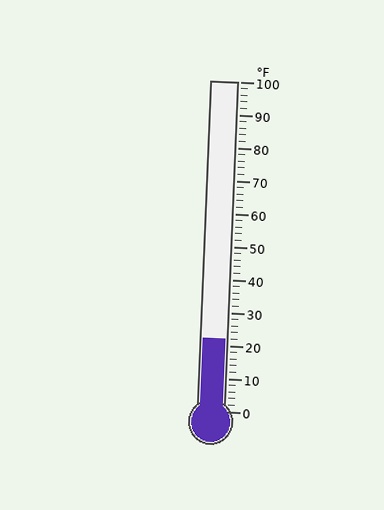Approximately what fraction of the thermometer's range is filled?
The thermometer is filled to approximately 20% of its range.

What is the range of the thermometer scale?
The thermometer scale ranges from 0°F to 100°F.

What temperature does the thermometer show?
The thermometer shows approximately 22°F.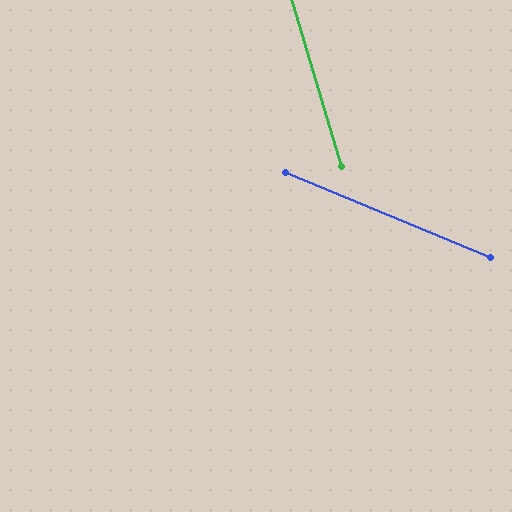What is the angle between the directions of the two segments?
Approximately 51 degrees.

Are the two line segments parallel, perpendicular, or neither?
Neither parallel nor perpendicular — they differ by about 51°.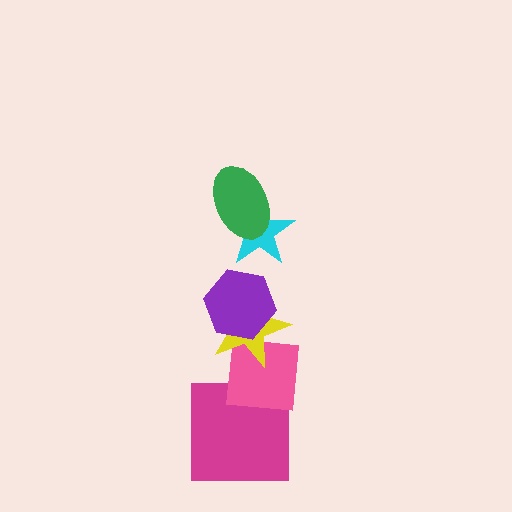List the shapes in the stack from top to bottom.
From top to bottom: the green ellipse, the cyan star, the purple hexagon, the yellow star, the pink square, the magenta square.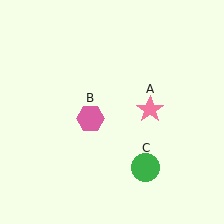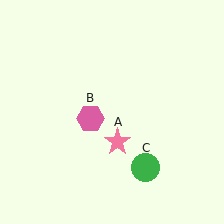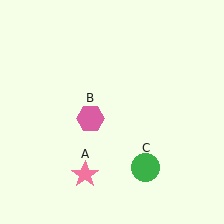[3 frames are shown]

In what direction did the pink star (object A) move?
The pink star (object A) moved down and to the left.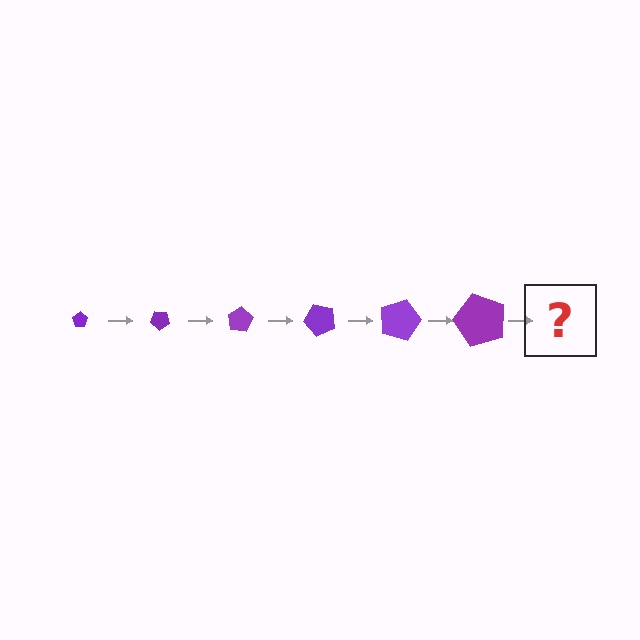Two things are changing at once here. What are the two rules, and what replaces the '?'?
The two rules are that the pentagon grows larger each step and it rotates 40 degrees each step. The '?' should be a pentagon, larger than the previous one and rotated 240 degrees from the start.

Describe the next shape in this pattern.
It should be a pentagon, larger than the previous one and rotated 240 degrees from the start.